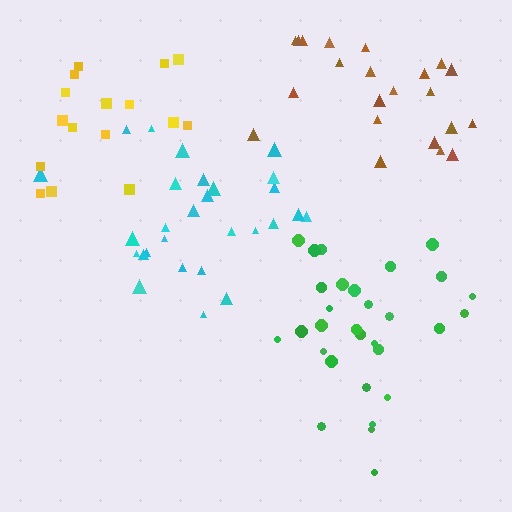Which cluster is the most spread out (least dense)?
Yellow.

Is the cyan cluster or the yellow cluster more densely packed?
Cyan.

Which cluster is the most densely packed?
Green.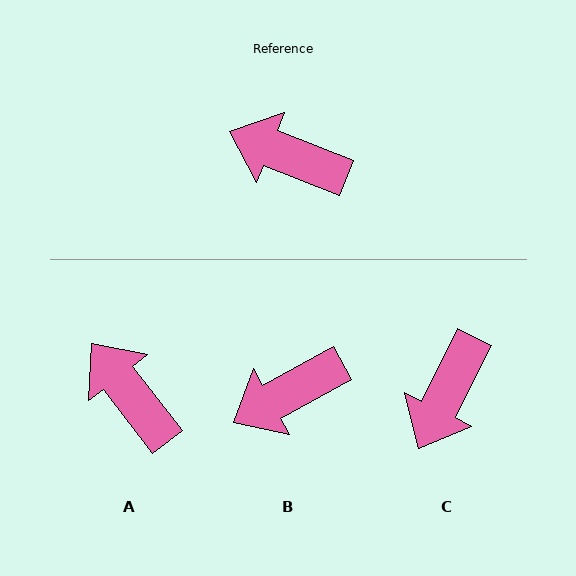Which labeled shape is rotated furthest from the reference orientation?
C, about 85 degrees away.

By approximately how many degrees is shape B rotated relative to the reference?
Approximately 50 degrees counter-clockwise.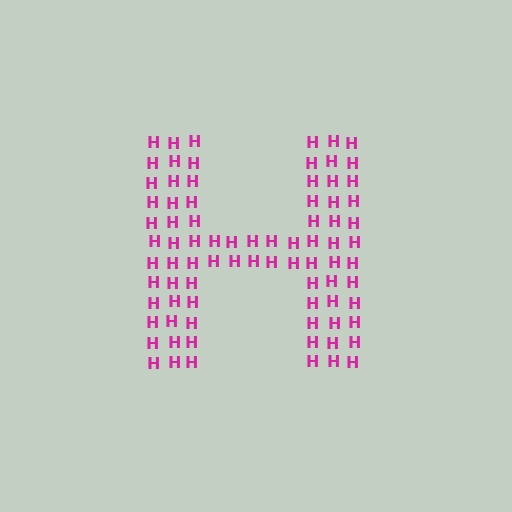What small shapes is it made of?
It is made of small letter H's.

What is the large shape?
The large shape is the letter H.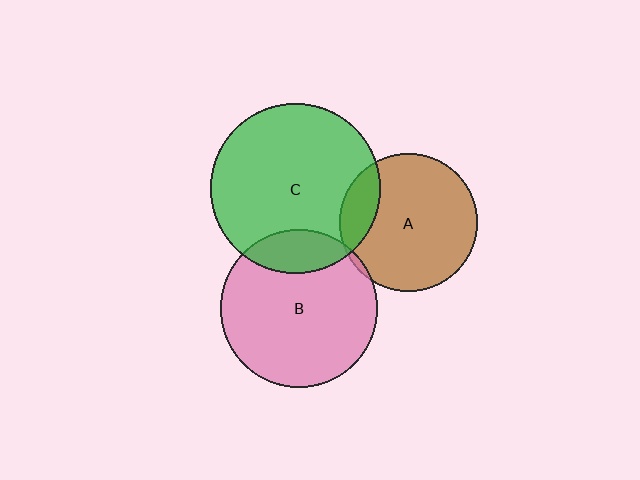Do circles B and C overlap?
Yes.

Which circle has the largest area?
Circle C (green).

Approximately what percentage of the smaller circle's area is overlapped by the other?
Approximately 15%.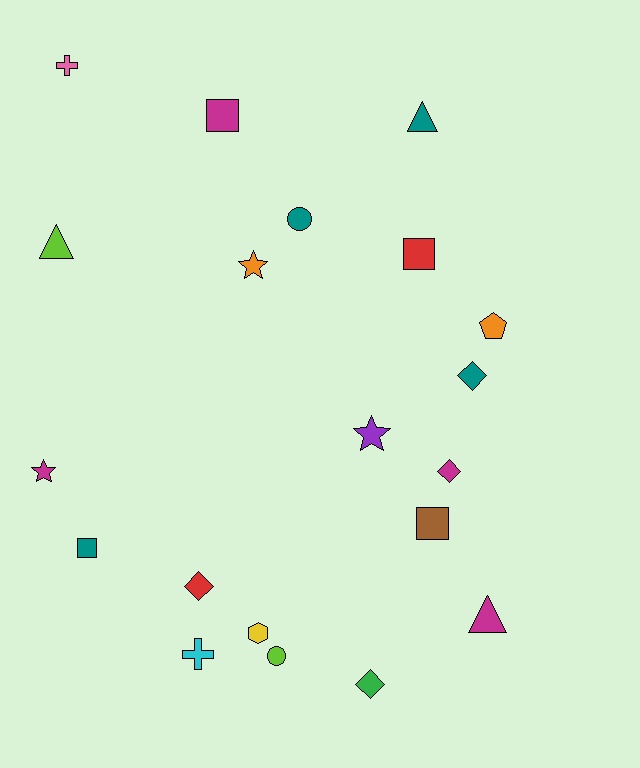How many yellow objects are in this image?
There is 1 yellow object.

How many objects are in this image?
There are 20 objects.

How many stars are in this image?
There are 3 stars.